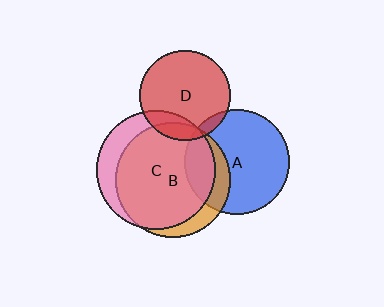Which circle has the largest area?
Circle C (pink).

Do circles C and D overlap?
Yes.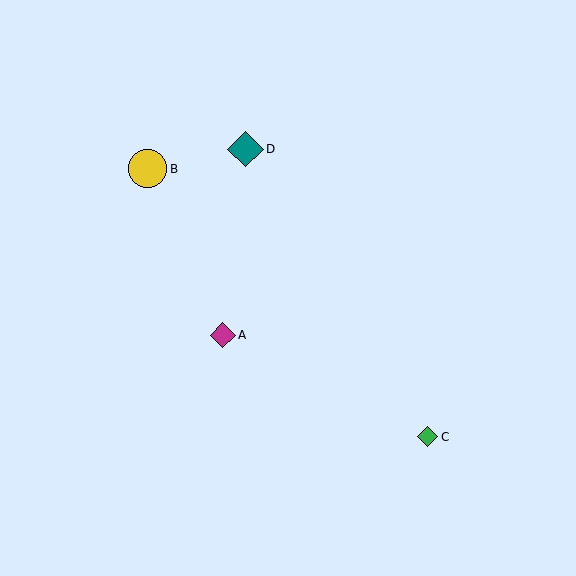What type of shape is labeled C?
Shape C is a green diamond.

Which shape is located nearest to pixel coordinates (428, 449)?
The green diamond (labeled C) at (427, 437) is nearest to that location.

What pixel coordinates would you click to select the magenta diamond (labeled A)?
Click at (223, 335) to select the magenta diamond A.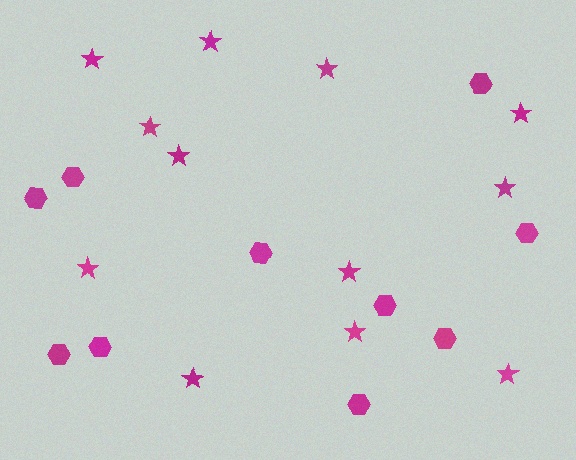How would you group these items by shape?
There are 2 groups: one group of stars (12) and one group of hexagons (10).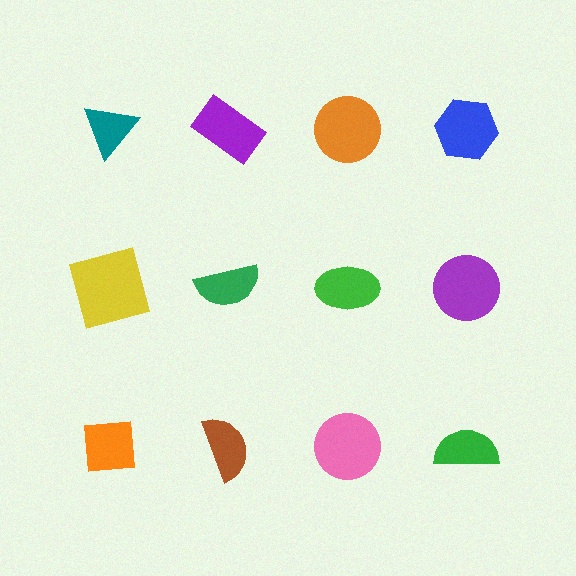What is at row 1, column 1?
A teal triangle.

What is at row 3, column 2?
A brown semicircle.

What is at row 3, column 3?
A pink circle.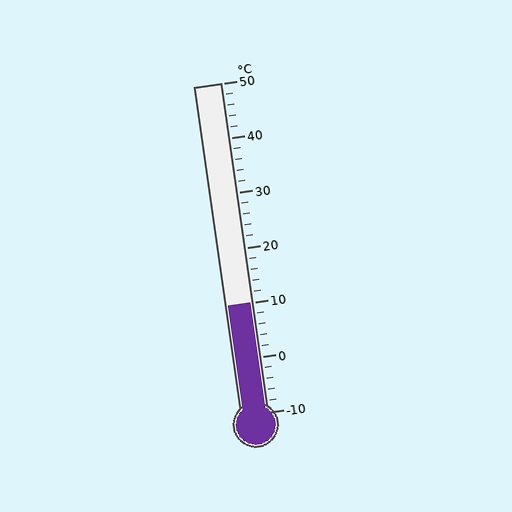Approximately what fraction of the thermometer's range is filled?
The thermometer is filled to approximately 35% of its range.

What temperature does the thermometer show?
The thermometer shows approximately 10°C.